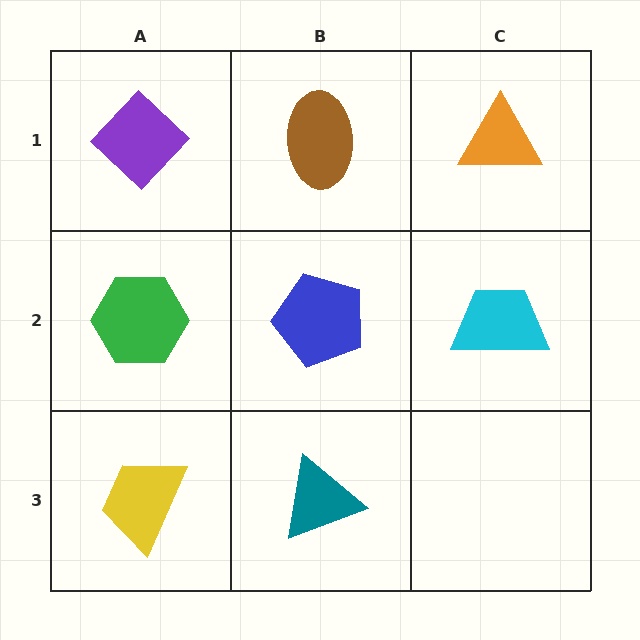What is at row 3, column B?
A teal triangle.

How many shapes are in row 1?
3 shapes.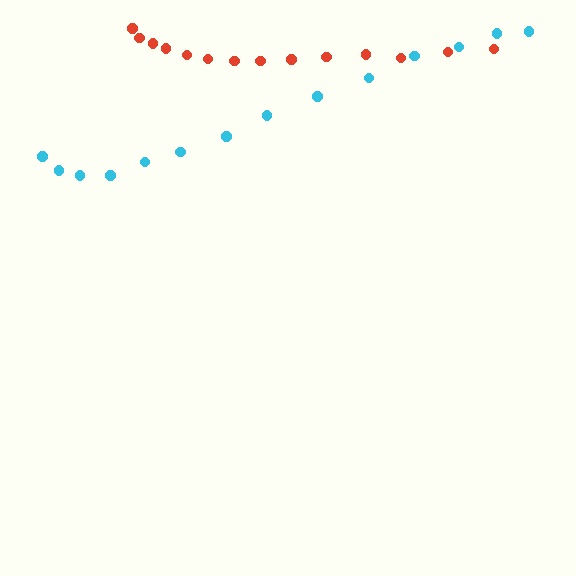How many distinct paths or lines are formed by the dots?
There are 2 distinct paths.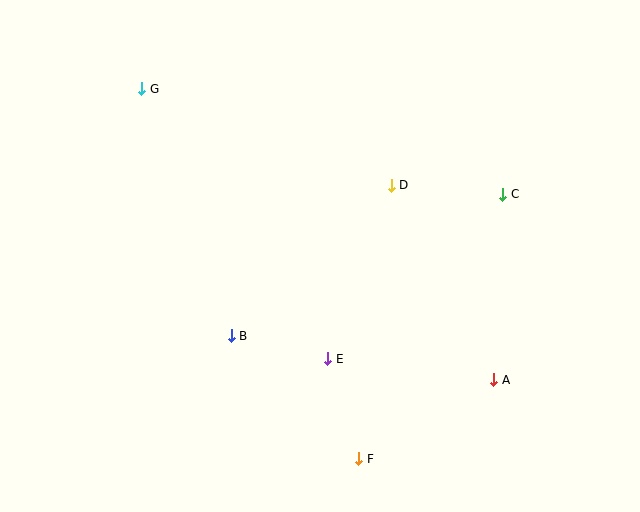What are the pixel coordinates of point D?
Point D is at (391, 185).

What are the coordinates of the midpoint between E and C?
The midpoint between E and C is at (415, 277).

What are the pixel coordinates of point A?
Point A is at (494, 380).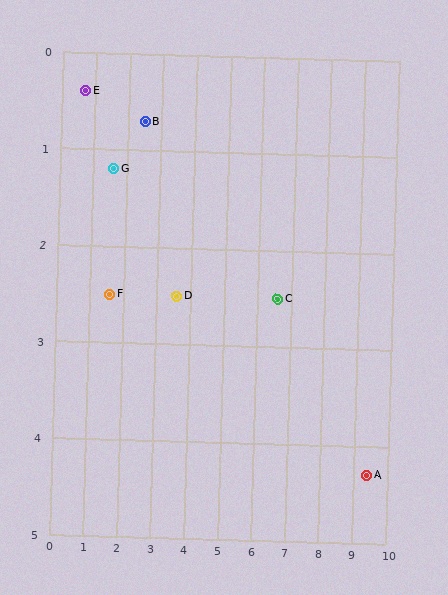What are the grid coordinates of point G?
Point G is at approximately (1.6, 1.2).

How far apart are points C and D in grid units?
Points C and D are about 3.0 grid units apart.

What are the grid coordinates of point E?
Point E is at approximately (0.7, 0.4).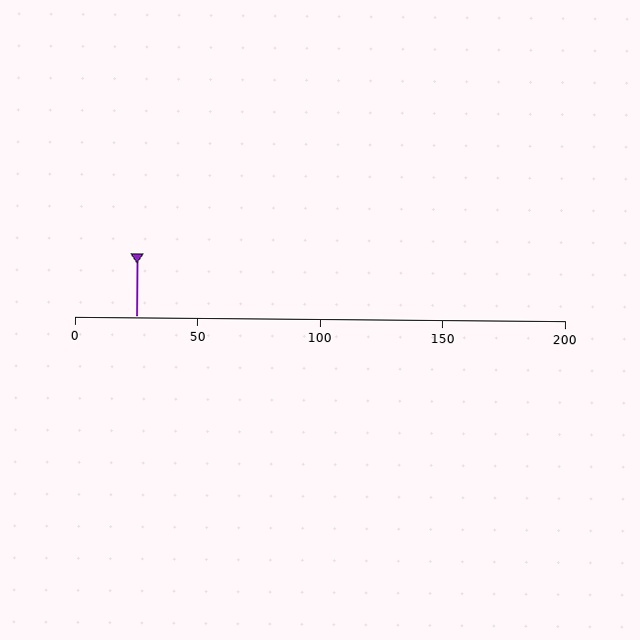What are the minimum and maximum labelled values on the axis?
The axis runs from 0 to 200.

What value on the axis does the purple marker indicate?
The marker indicates approximately 25.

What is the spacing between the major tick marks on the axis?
The major ticks are spaced 50 apart.